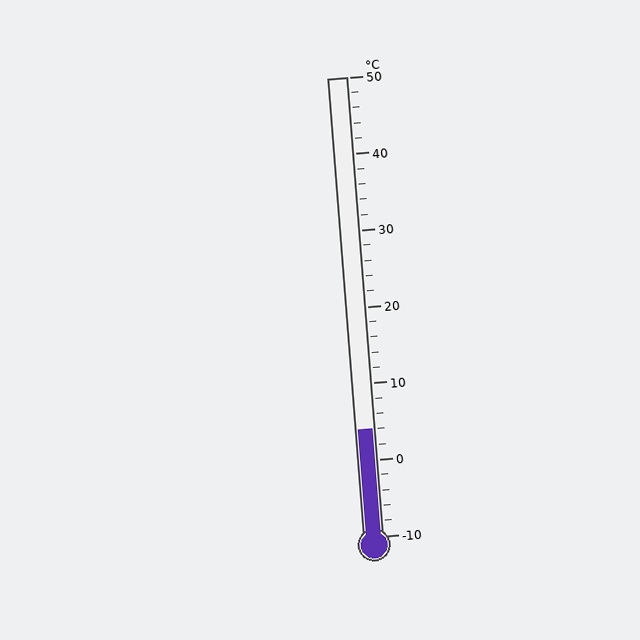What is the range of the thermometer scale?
The thermometer scale ranges from -10°C to 50°C.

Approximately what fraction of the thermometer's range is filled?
The thermometer is filled to approximately 25% of its range.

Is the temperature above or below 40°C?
The temperature is below 40°C.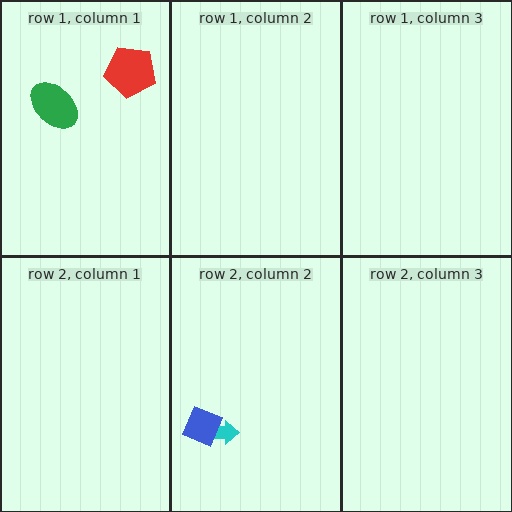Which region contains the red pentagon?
The row 1, column 1 region.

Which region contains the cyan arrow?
The row 2, column 2 region.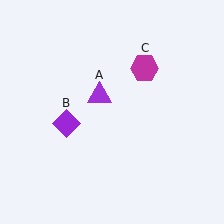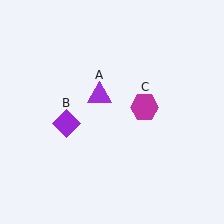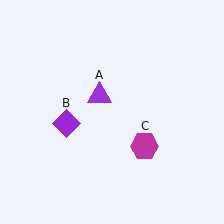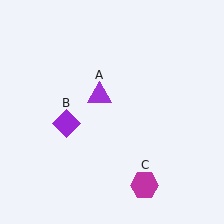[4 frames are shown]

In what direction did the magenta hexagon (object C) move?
The magenta hexagon (object C) moved down.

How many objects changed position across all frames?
1 object changed position: magenta hexagon (object C).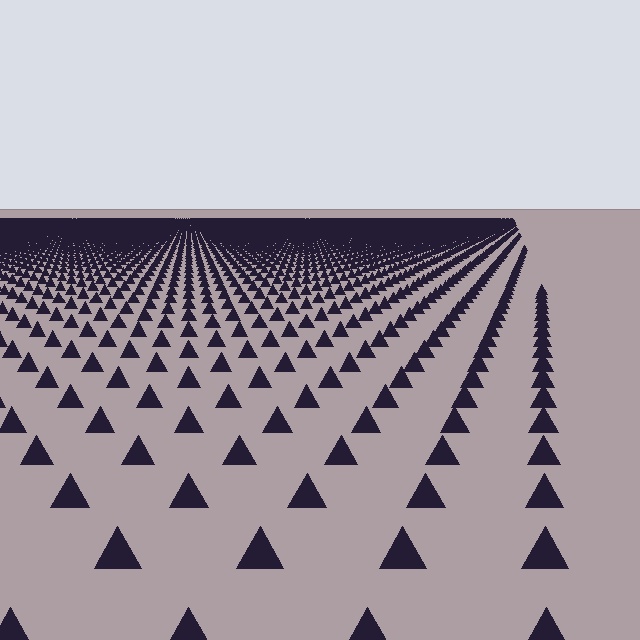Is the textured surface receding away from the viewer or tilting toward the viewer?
The surface is receding away from the viewer. Texture elements get smaller and denser toward the top.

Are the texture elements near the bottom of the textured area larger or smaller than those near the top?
Larger. Near the bottom, elements are closer to the viewer and appear at a bigger on-screen size.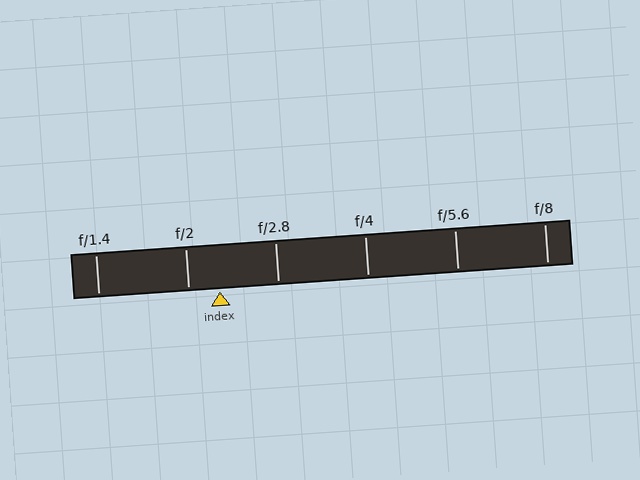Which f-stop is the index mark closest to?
The index mark is closest to f/2.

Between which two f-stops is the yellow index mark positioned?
The index mark is between f/2 and f/2.8.